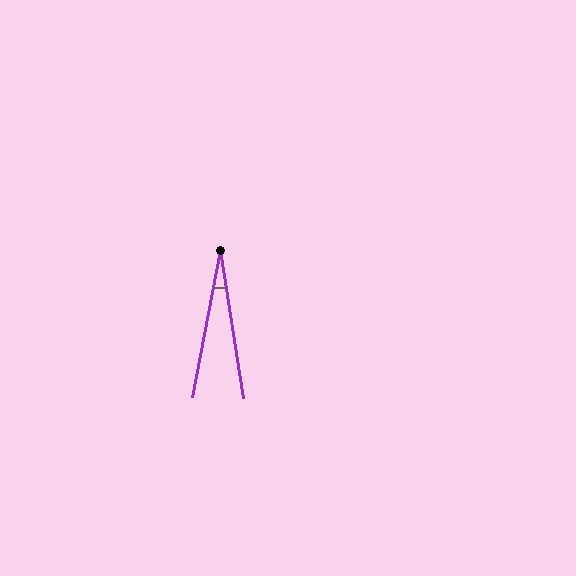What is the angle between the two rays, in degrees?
Approximately 20 degrees.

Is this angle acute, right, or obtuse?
It is acute.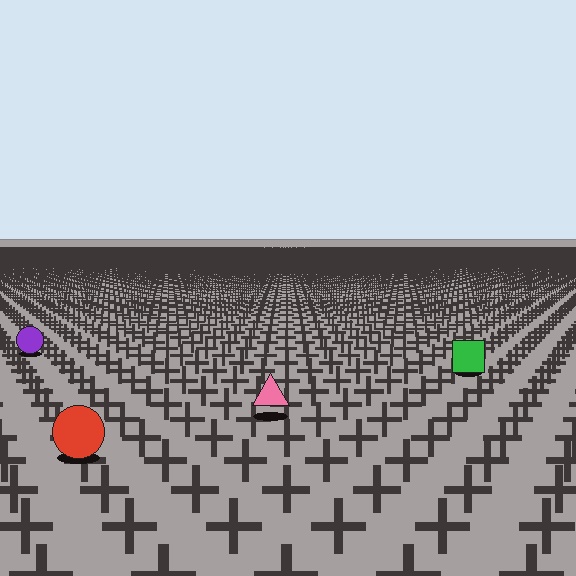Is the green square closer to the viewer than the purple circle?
Yes. The green square is closer — you can tell from the texture gradient: the ground texture is coarser near it.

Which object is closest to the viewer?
The red circle is closest. The texture marks near it are larger and more spread out.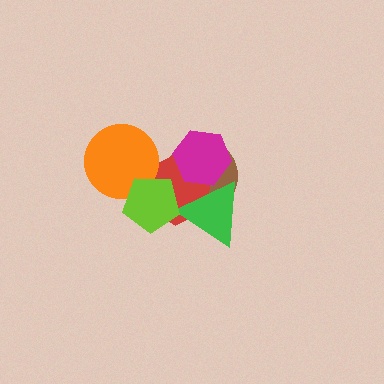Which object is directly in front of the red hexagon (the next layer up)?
The green triangle is directly in front of the red hexagon.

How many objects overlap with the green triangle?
3 objects overlap with the green triangle.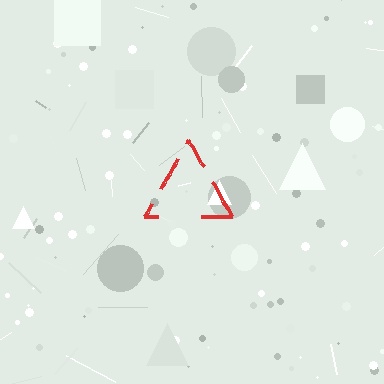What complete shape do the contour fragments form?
The contour fragments form a triangle.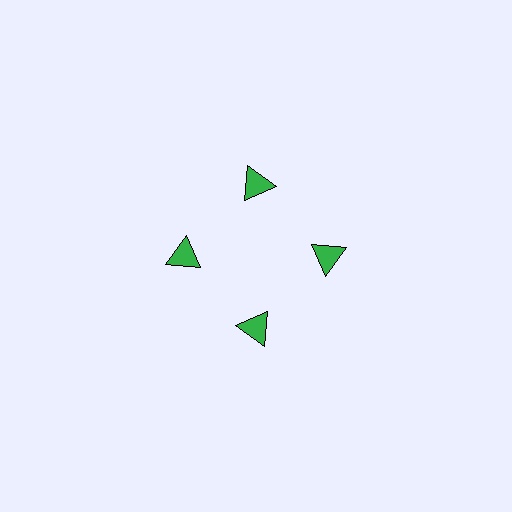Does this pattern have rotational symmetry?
Yes, this pattern has 4-fold rotational symmetry. It looks the same after rotating 90 degrees around the center.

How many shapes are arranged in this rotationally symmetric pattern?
There are 4 shapes, arranged in 4 groups of 1.